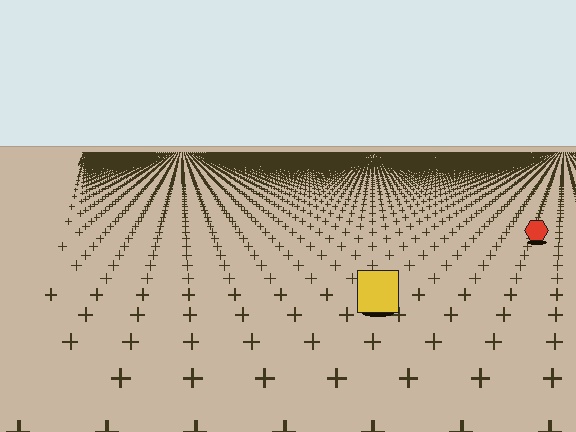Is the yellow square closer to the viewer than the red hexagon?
Yes. The yellow square is closer — you can tell from the texture gradient: the ground texture is coarser near it.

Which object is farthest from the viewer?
The red hexagon is farthest from the viewer. It appears smaller and the ground texture around it is denser.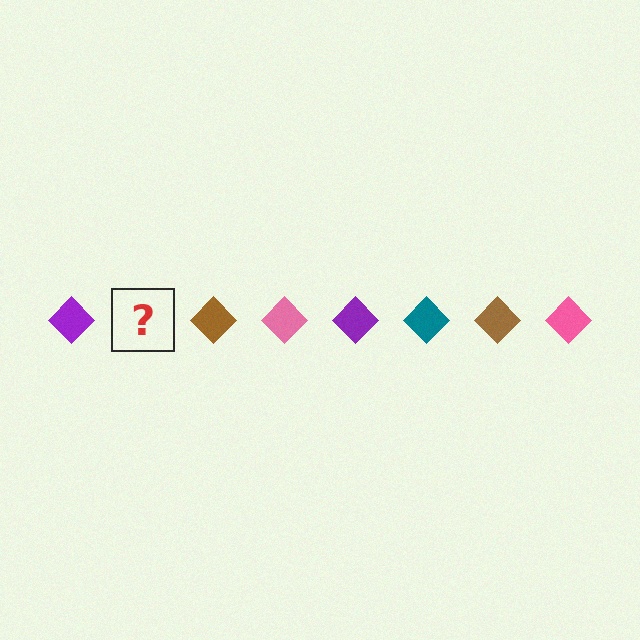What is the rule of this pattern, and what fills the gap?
The rule is that the pattern cycles through purple, teal, brown, pink diamonds. The gap should be filled with a teal diamond.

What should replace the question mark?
The question mark should be replaced with a teal diamond.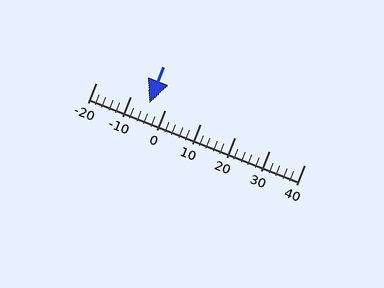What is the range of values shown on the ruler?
The ruler shows values from -20 to 40.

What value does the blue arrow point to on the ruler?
The blue arrow points to approximately -5.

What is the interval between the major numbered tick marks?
The major tick marks are spaced 10 units apart.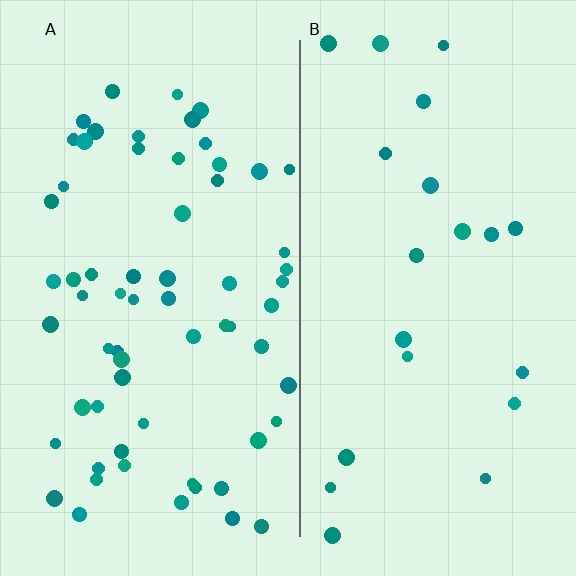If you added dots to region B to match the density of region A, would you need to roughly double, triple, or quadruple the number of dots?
Approximately triple.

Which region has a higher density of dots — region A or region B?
A (the left).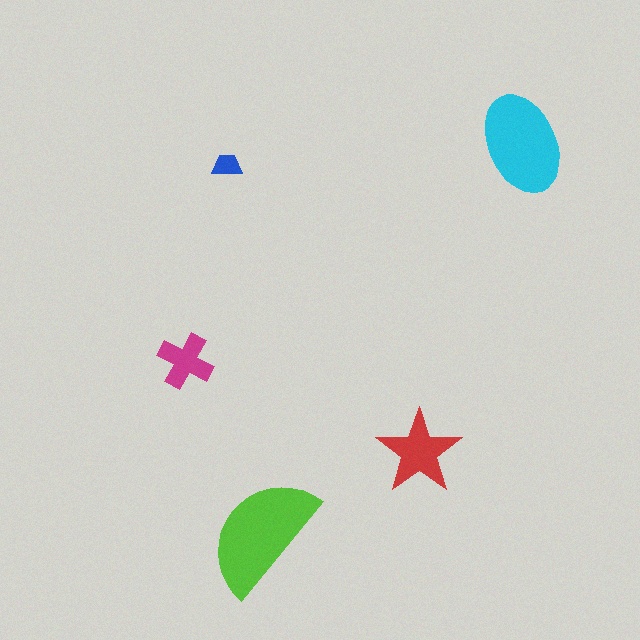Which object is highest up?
The cyan ellipse is topmost.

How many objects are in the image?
There are 5 objects in the image.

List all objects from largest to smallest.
The lime semicircle, the cyan ellipse, the red star, the magenta cross, the blue trapezoid.